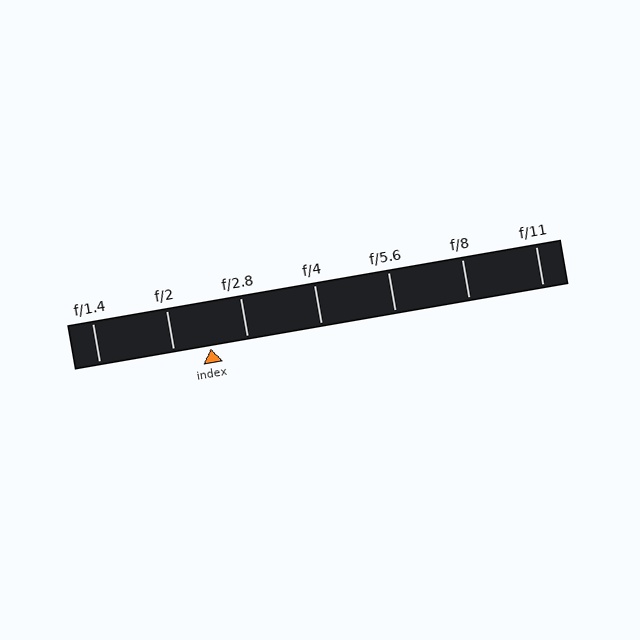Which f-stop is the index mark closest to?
The index mark is closest to f/2.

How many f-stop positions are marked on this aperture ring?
There are 7 f-stop positions marked.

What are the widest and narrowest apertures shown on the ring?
The widest aperture shown is f/1.4 and the narrowest is f/11.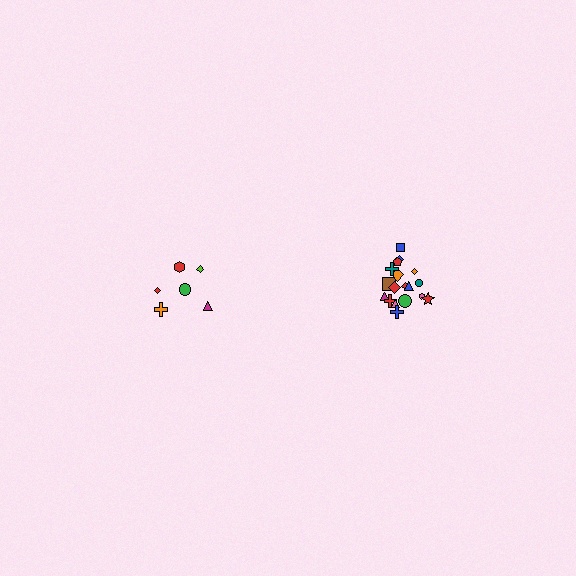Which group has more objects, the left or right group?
The right group.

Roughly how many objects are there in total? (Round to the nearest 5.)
Roughly 25 objects in total.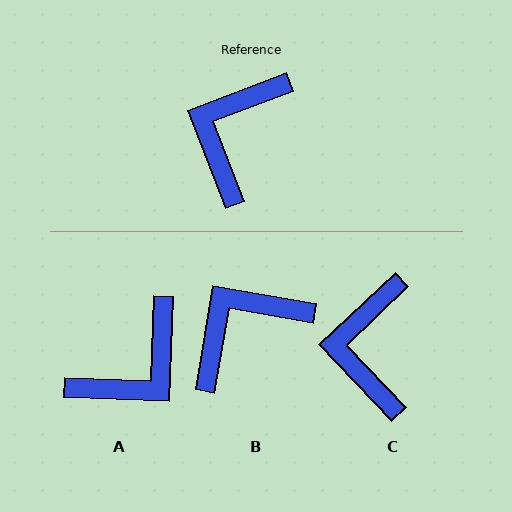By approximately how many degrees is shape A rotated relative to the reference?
Approximately 157 degrees counter-clockwise.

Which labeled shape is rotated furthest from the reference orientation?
A, about 157 degrees away.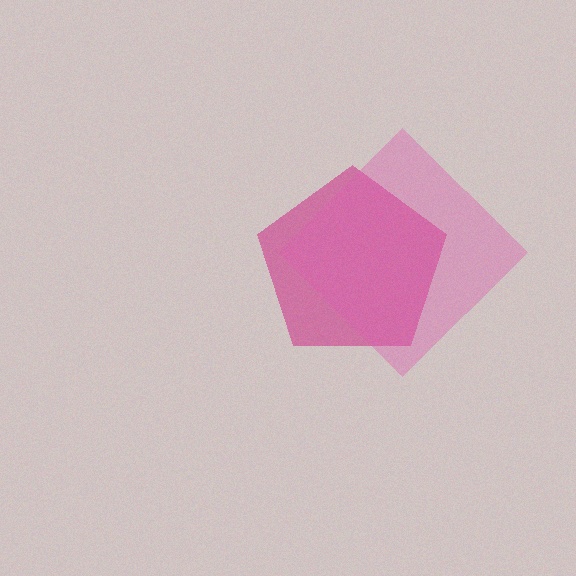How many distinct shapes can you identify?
There are 2 distinct shapes: a magenta pentagon, a pink diamond.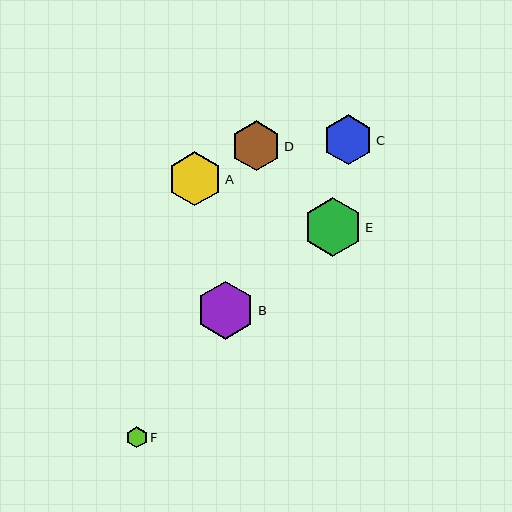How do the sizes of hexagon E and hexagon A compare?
Hexagon E and hexagon A are approximately the same size.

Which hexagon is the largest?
Hexagon E is the largest with a size of approximately 58 pixels.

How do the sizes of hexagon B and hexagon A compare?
Hexagon B and hexagon A are approximately the same size.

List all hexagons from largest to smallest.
From largest to smallest: E, B, A, D, C, F.